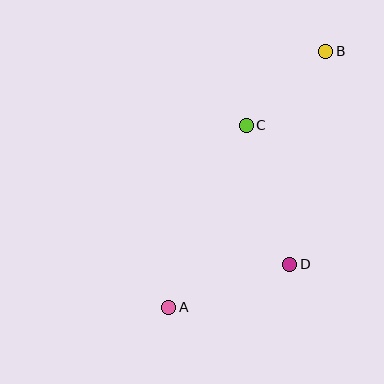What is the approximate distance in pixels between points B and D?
The distance between B and D is approximately 216 pixels.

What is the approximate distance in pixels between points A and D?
The distance between A and D is approximately 128 pixels.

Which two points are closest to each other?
Points B and C are closest to each other.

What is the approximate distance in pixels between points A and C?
The distance between A and C is approximately 198 pixels.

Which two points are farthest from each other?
Points A and B are farthest from each other.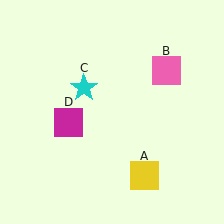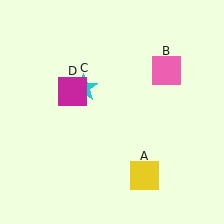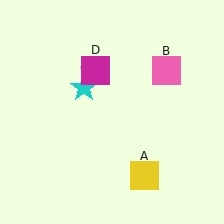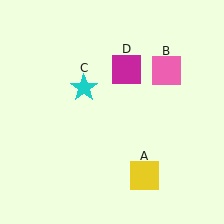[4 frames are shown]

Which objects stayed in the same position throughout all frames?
Yellow square (object A) and pink square (object B) and cyan star (object C) remained stationary.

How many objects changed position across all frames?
1 object changed position: magenta square (object D).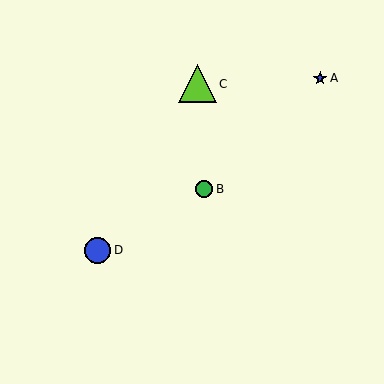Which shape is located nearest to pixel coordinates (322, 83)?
The blue star (labeled A) at (320, 78) is nearest to that location.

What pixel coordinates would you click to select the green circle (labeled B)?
Click at (204, 189) to select the green circle B.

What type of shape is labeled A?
Shape A is a blue star.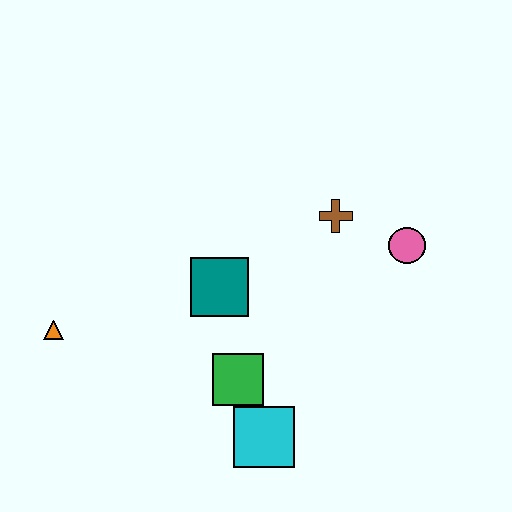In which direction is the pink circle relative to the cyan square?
The pink circle is above the cyan square.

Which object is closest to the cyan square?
The green square is closest to the cyan square.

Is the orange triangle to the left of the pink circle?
Yes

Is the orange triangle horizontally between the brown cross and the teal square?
No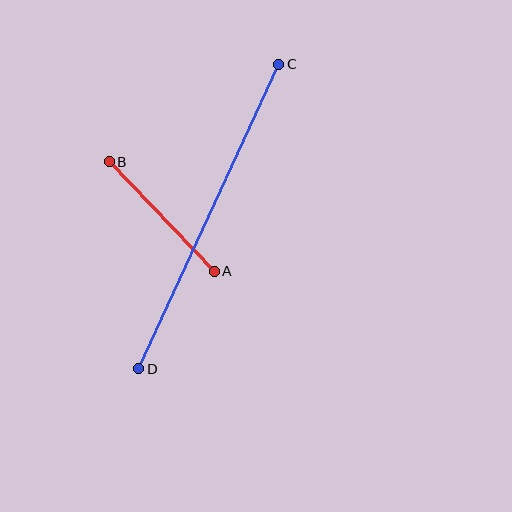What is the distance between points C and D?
The distance is approximately 335 pixels.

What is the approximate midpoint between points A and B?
The midpoint is at approximately (162, 217) pixels.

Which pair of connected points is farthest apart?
Points C and D are farthest apart.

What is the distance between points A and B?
The distance is approximately 152 pixels.